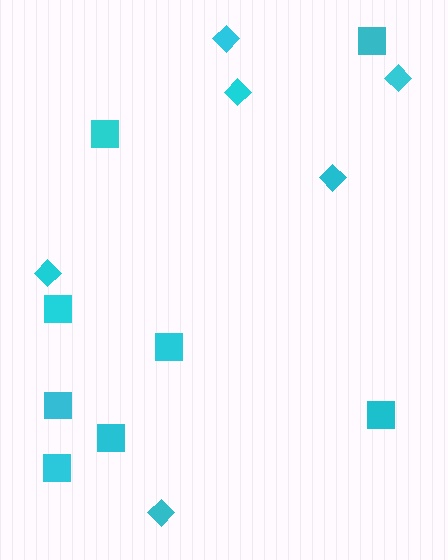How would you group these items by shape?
There are 2 groups: one group of squares (8) and one group of diamonds (6).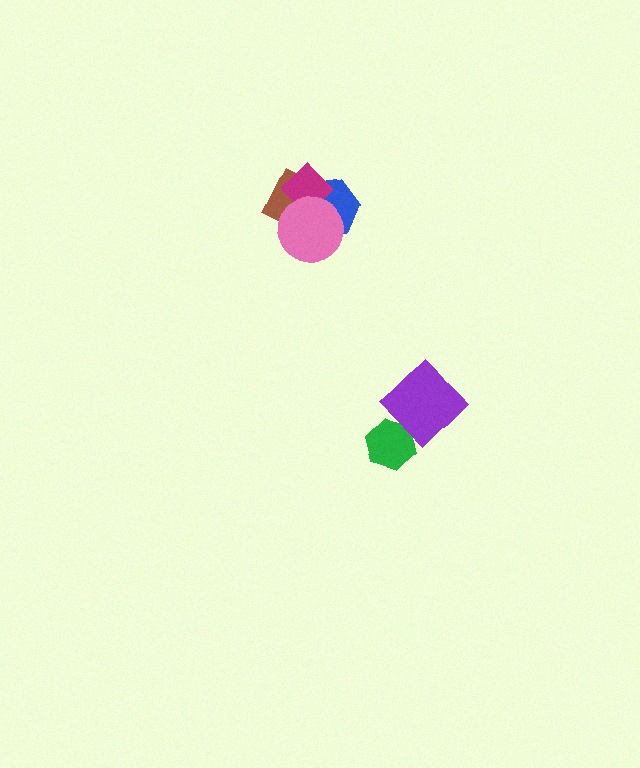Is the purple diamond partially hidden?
No, no other shape covers it.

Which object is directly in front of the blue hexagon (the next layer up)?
The magenta diamond is directly in front of the blue hexagon.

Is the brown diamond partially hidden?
Yes, it is partially covered by another shape.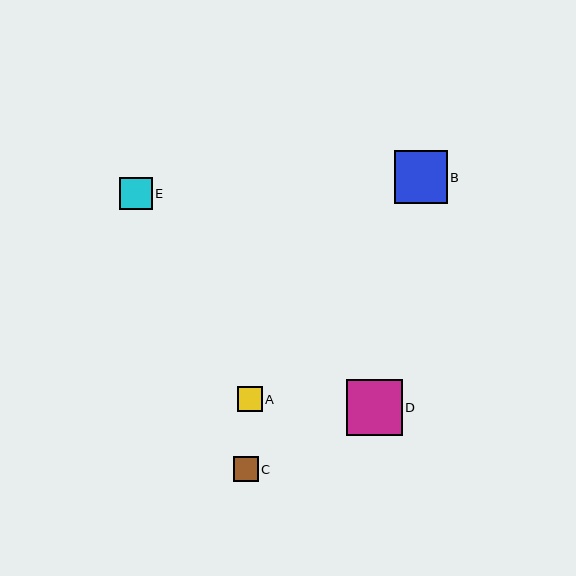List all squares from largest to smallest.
From largest to smallest: D, B, E, C, A.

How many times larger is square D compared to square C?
Square D is approximately 2.2 times the size of square C.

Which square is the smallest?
Square A is the smallest with a size of approximately 24 pixels.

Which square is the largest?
Square D is the largest with a size of approximately 55 pixels.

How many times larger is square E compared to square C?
Square E is approximately 1.3 times the size of square C.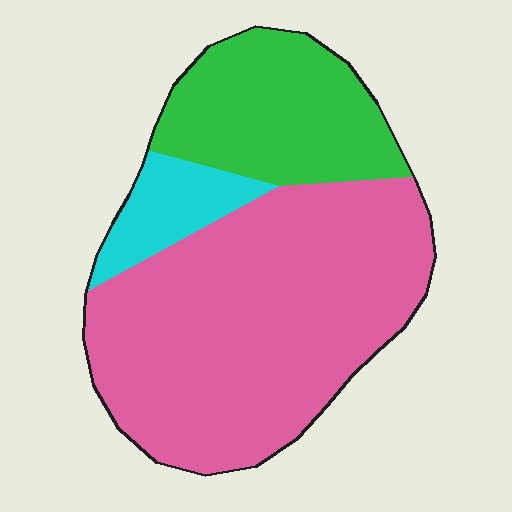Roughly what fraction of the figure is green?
Green covers 26% of the figure.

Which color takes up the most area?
Pink, at roughly 65%.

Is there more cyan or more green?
Green.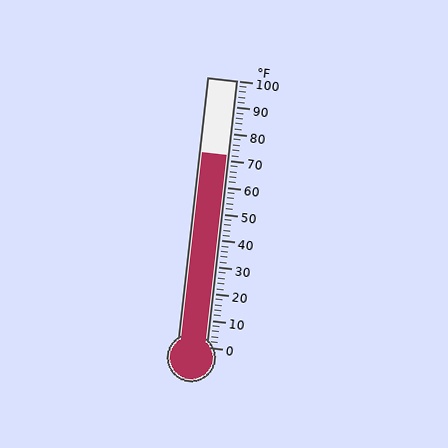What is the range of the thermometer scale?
The thermometer scale ranges from 0°F to 100°F.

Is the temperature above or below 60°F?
The temperature is above 60°F.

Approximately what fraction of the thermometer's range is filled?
The thermometer is filled to approximately 70% of its range.